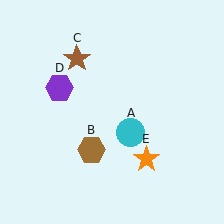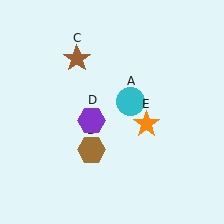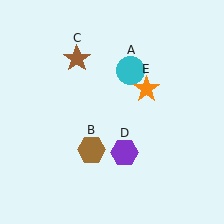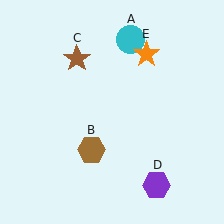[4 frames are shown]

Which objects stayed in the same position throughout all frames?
Brown hexagon (object B) and brown star (object C) remained stationary.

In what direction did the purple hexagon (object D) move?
The purple hexagon (object D) moved down and to the right.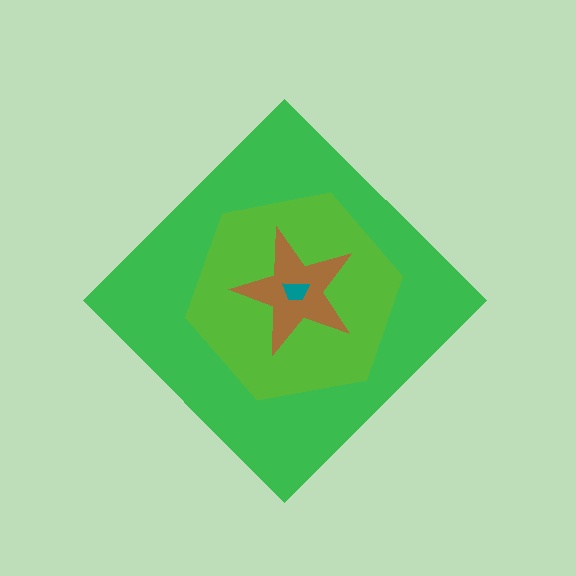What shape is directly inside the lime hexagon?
The brown star.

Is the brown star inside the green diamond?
Yes.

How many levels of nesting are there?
4.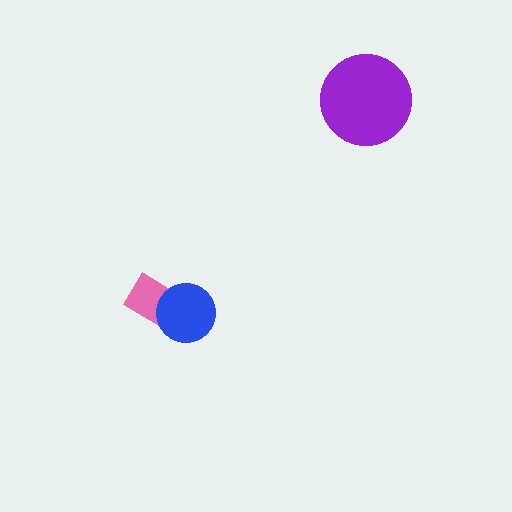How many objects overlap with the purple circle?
0 objects overlap with the purple circle.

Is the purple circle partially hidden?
No, no other shape covers it.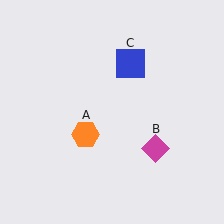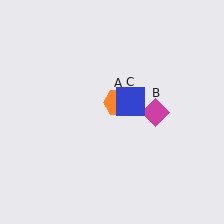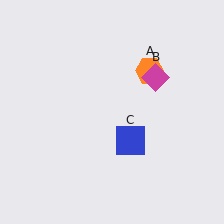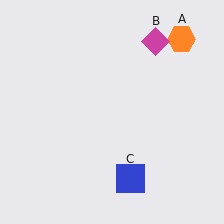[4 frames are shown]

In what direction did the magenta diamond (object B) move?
The magenta diamond (object B) moved up.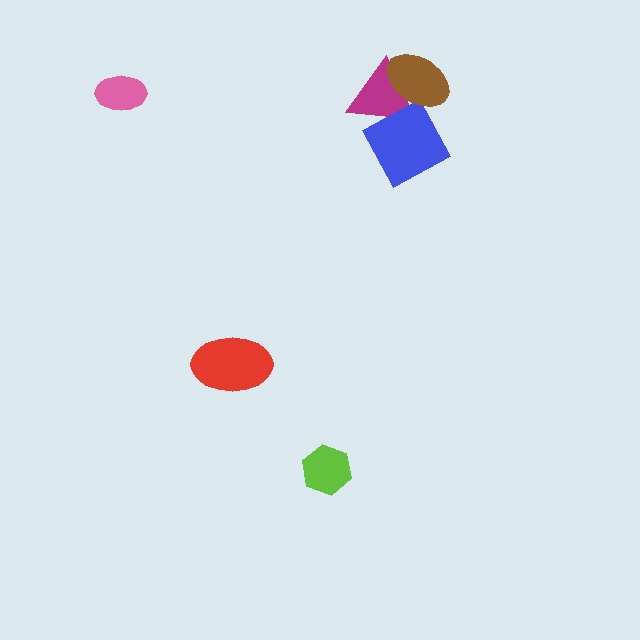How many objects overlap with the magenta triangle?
2 objects overlap with the magenta triangle.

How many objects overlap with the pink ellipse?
0 objects overlap with the pink ellipse.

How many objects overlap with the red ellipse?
0 objects overlap with the red ellipse.